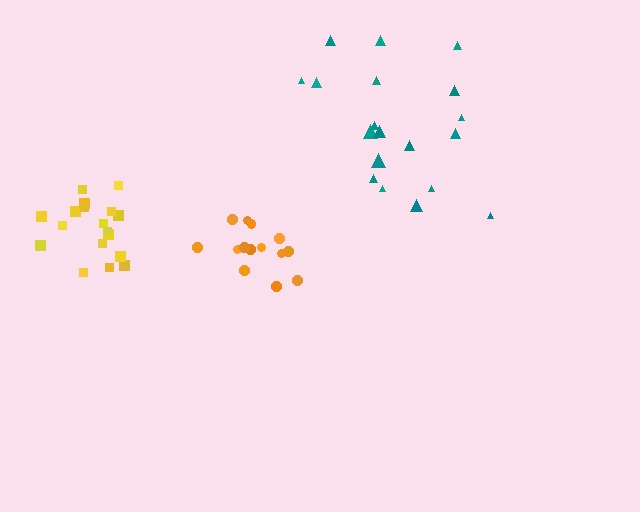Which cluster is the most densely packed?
Orange.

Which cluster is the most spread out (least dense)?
Teal.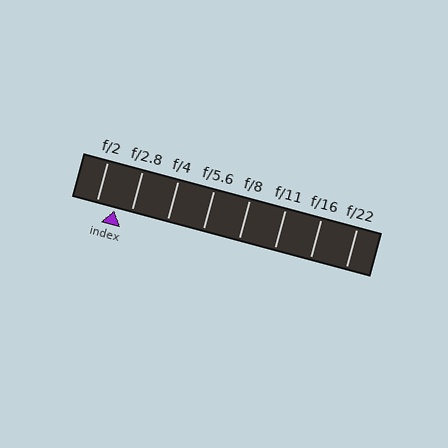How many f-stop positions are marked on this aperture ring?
There are 8 f-stop positions marked.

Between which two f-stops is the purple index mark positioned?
The index mark is between f/2 and f/2.8.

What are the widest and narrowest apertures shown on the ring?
The widest aperture shown is f/2 and the narrowest is f/22.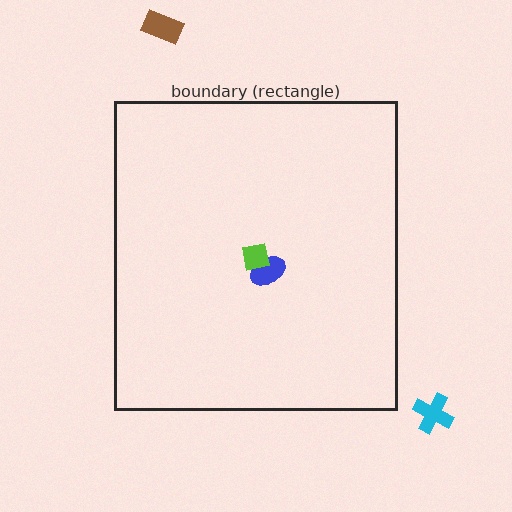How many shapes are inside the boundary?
2 inside, 2 outside.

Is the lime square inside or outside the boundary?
Inside.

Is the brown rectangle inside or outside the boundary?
Outside.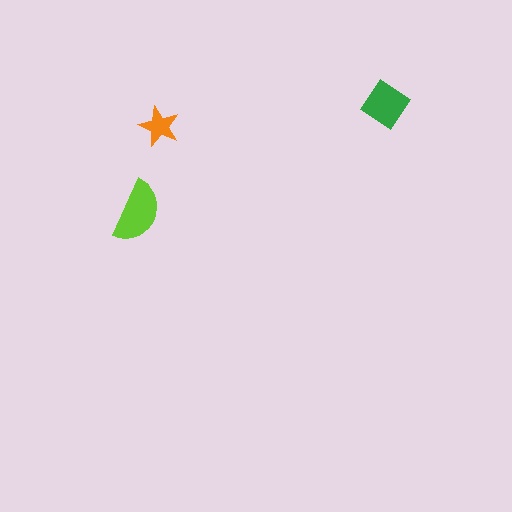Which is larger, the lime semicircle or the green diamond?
The lime semicircle.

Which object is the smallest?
The orange star.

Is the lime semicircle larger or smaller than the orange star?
Larger.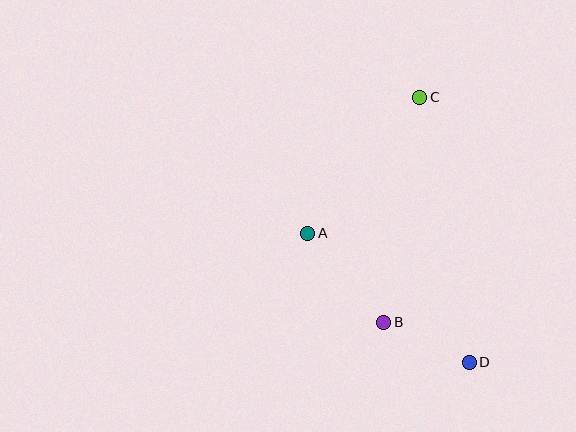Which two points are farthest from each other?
Points C and D are farthest from each other.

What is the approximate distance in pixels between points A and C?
The distance between A and C is approximately 176 pixels.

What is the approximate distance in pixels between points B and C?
The distance between B and C is approximately 228 pixels.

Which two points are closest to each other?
Points B and D are closest to each other.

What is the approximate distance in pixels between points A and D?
The distance between A and D is approximately 206 pixels.